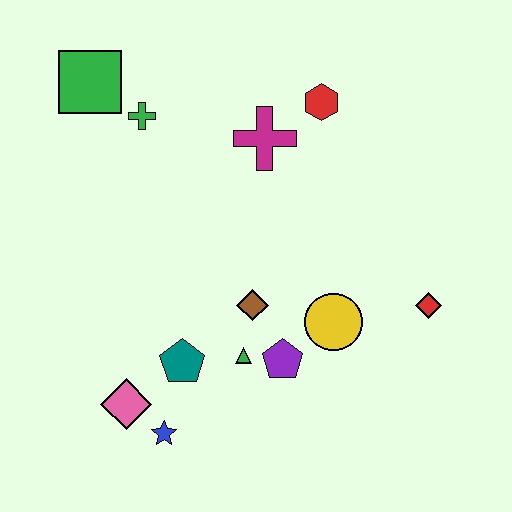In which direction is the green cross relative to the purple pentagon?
The green cross is above the purple pentagon.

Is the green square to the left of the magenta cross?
Yes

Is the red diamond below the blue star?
No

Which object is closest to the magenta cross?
The red hexagon is closest to the magenta cross.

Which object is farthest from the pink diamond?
The red hexagon is farthest from the pink diamond.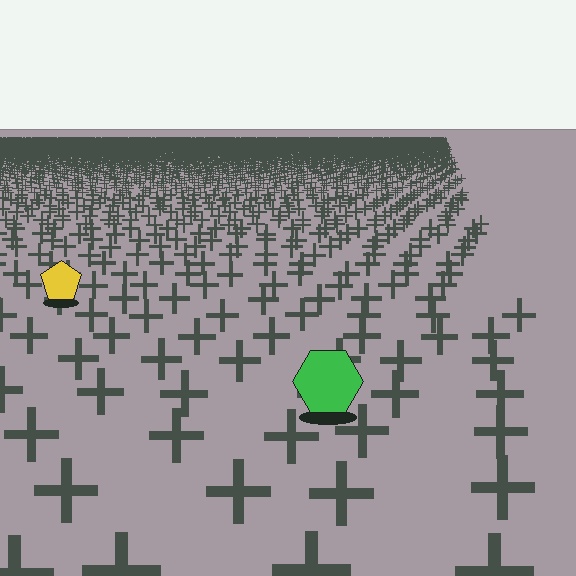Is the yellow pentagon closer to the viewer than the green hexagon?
No. The green hexagon is closer — you can tell from the texture gradient: the ground texture is coarser near it.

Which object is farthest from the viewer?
The yellow pentagon is farthest from the viewer. It appears smaller and the ground texture around it is denser.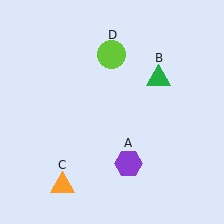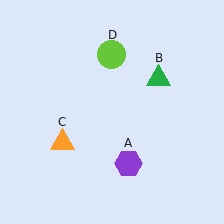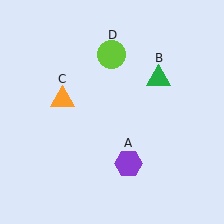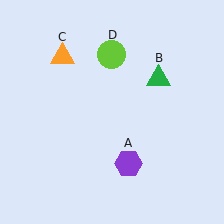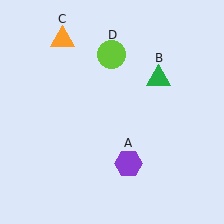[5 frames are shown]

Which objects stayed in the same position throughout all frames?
Purple hexagon (object A) and green triangle (object B) and lime circle (object D) remained stationary.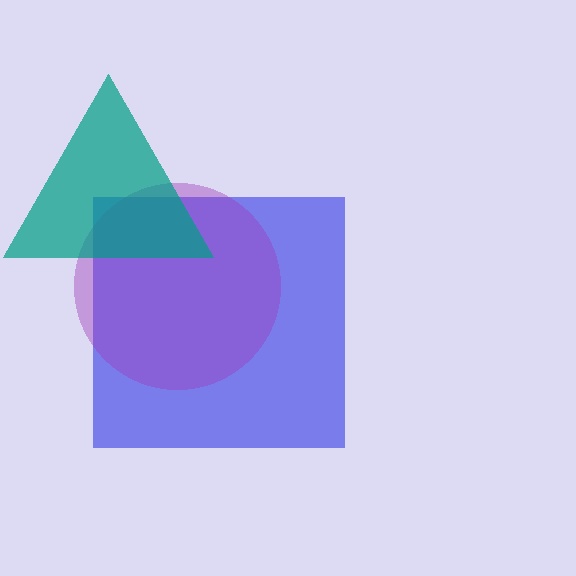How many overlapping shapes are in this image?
There are 3 overlapping shapes in the image.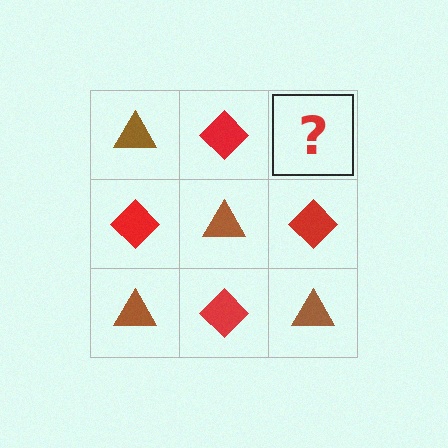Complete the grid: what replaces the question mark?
The question mark should be replaced with a brown triangle.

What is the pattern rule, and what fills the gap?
The rule is that it alternates brown triangle and red diamond in a checkerboard pattern. The gap should be filled with a brown triangle.